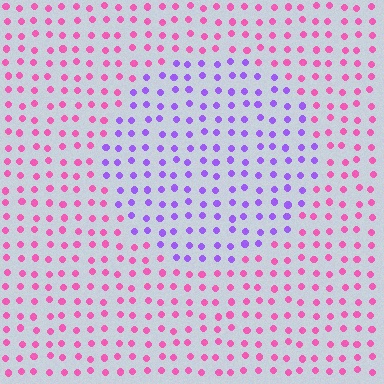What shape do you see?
I see a circle.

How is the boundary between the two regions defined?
The boundary is defined purely by a slight shift in hue (about 57 degrees). Spacing, size, and orientation are identical on both sides.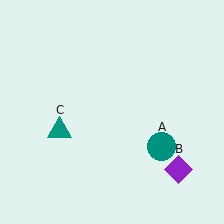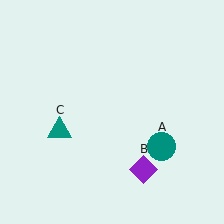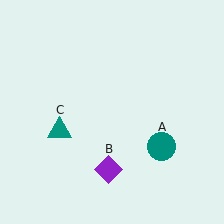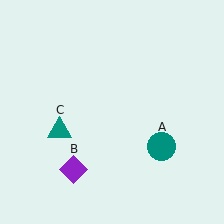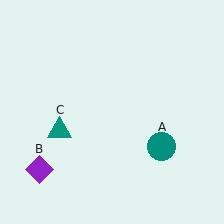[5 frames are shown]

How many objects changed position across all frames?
1 object changed position: purple diamond (object B).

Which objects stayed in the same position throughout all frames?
Teal circle (object A) and teal triangle (object C) remained stationary.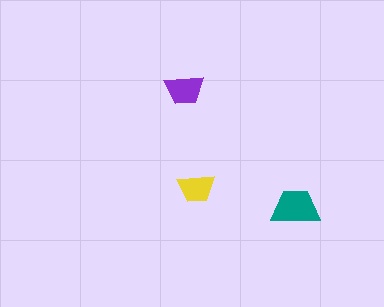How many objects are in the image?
There are 3 objects in the image.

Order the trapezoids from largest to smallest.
the teal one, the purple one, the yellow one.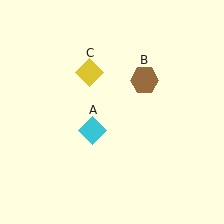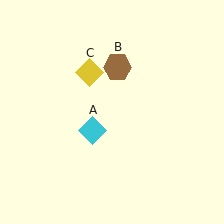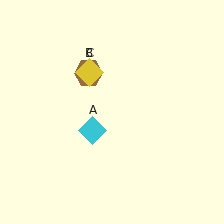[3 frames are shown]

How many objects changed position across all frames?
1 object changed position: brown hexagon (object B).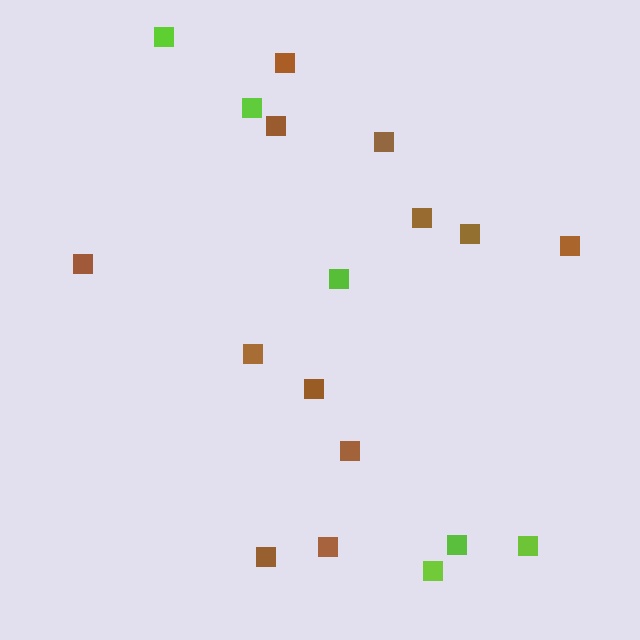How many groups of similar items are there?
There are 2 groups: one group of lime squares (6) and one group of brown squares (12).